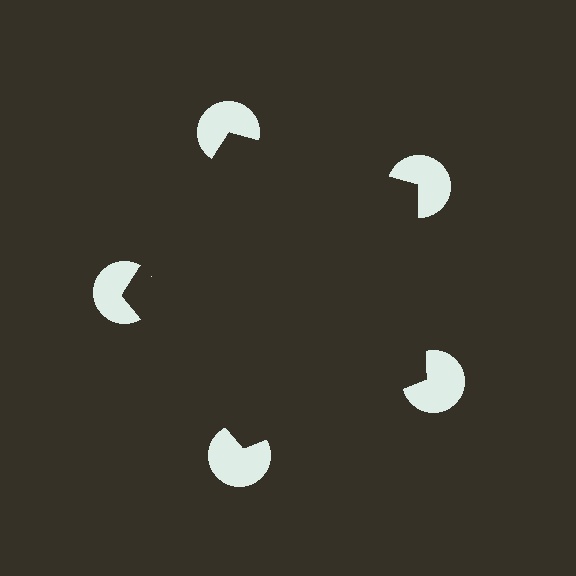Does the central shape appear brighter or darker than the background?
It typically appears slightly darker than the background, even though no actual brightness change is drawn.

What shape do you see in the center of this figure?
An illusory pentagon — its edges are inferred from the aligned wedge cuts in the pac-man discs, not physically drawn.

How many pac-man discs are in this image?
There are 5 — one at each vertex of the illusory pentagon.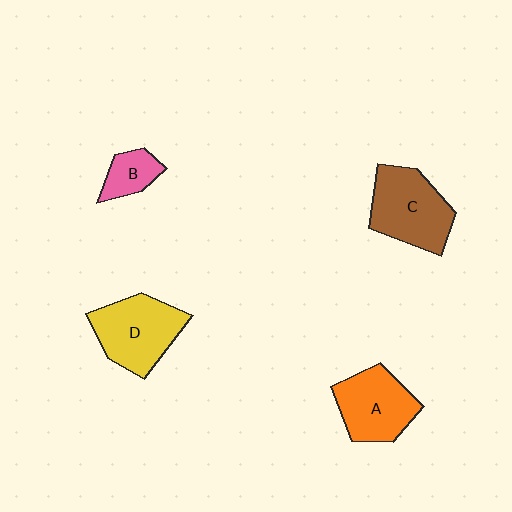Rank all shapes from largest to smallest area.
From largest to smallest: C (brown), D (yellow), A (orange), B (pink).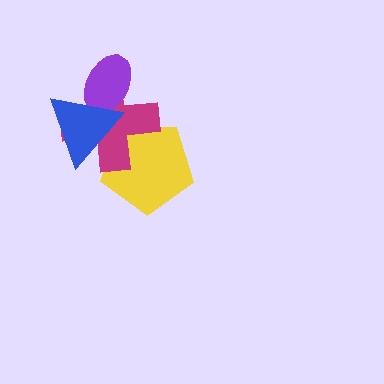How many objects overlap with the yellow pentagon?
2 objects overlap with the yellow pentagon.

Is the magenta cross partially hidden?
Yes, it is partially covered by another shape.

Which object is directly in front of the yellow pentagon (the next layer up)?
The magenta cross is directly in front of the yellow pentagon.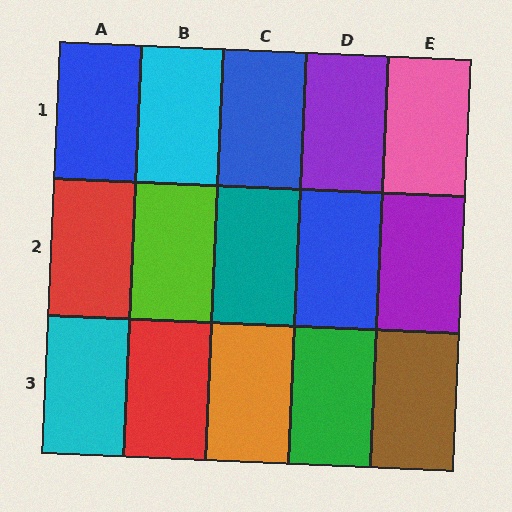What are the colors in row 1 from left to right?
Blue, cyan, blue, purple, pink.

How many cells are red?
2 cells are red.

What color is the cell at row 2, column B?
Lime.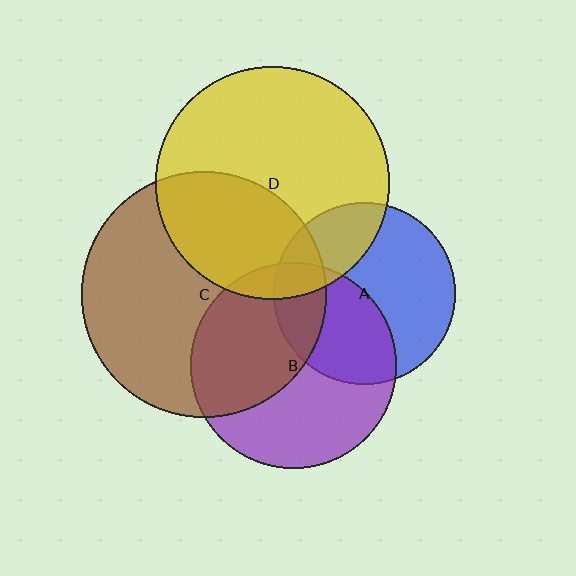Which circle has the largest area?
Circle C (brown).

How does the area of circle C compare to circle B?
Approximately 1.4 times.